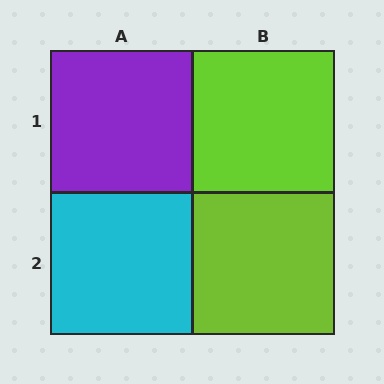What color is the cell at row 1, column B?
Lime.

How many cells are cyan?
1 cell is cyan.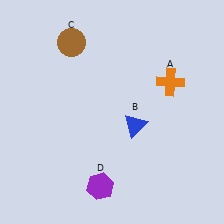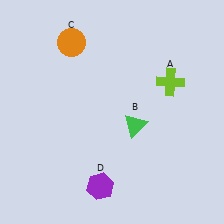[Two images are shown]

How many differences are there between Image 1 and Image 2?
There are 3 differences between the two images.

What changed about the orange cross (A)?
In Image 1, A is orange. In Image 2, it changed to lime.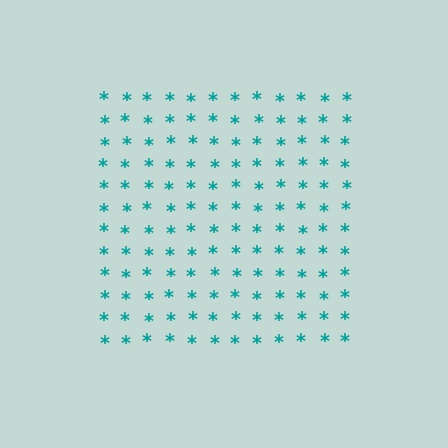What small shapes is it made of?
It is made of small asterisks.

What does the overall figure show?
The overall figure shows a square.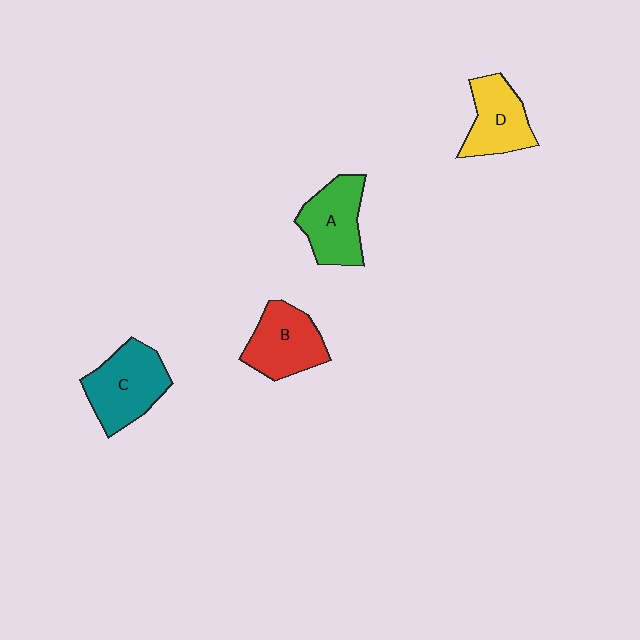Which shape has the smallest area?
Shape D (yellow).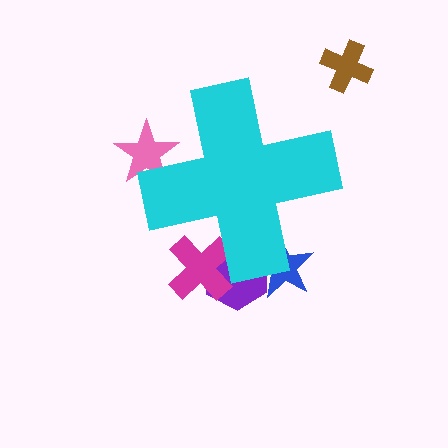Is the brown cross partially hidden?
No, the brown cross is fully visible.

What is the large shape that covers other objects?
A cyan cross.